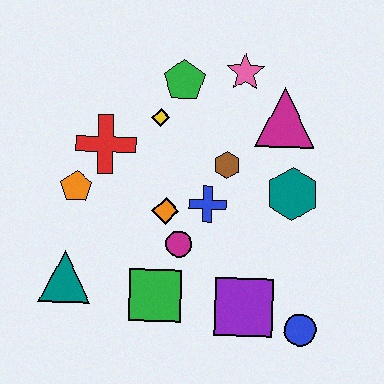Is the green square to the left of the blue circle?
Yes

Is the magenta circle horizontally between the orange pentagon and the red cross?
No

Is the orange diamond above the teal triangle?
Yes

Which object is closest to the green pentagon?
The yellow diamond is closest to the green pentagon.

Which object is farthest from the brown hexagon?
The teal triangle is farthest from the brown hexagon.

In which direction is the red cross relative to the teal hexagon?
The red cross is to the left of the teal hexagon.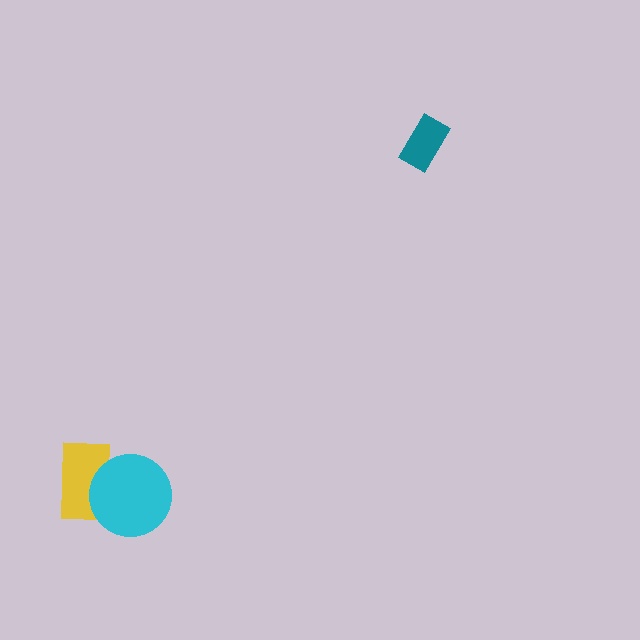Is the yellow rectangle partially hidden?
Yes, it is partially covered by another shape.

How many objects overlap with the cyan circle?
1 object overlaps with the cyan circle.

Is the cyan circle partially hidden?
No, no other shape covers it.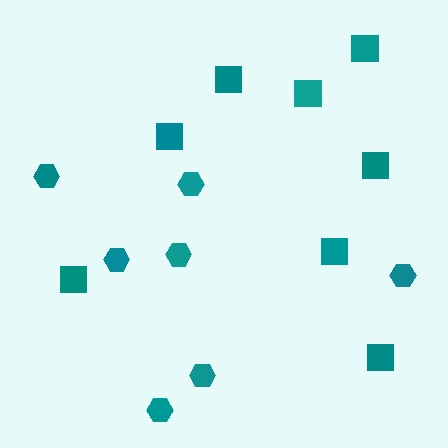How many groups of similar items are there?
There are 2 groups: one group of hexagons (7) and one group of squares (8).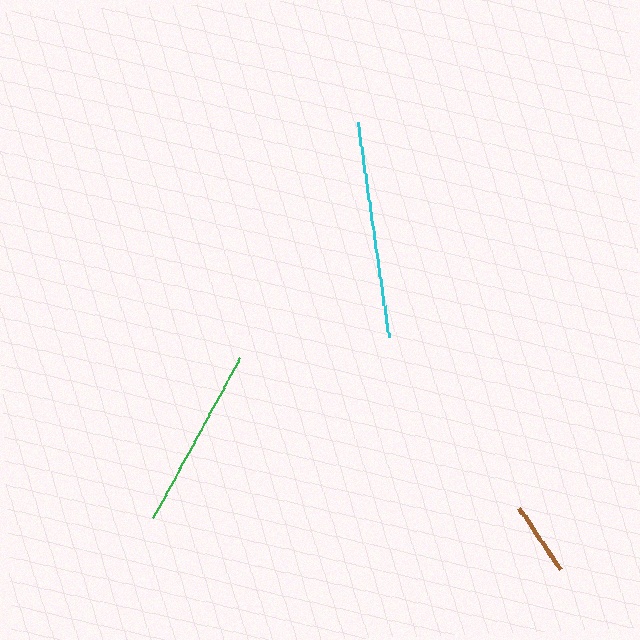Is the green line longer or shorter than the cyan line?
The cyan line is longer than the green line.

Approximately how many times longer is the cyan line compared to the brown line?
The cyan line is approximately 2.9 times the length of the brown line.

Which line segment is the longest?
The cyan line is the longest at approximately 217 pixels.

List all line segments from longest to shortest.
From longest to shortest: cyan, green, brown.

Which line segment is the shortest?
The brown line is the shortest at approximately 74 pixels.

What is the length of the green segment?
The green segment is approximately 183 pixels long.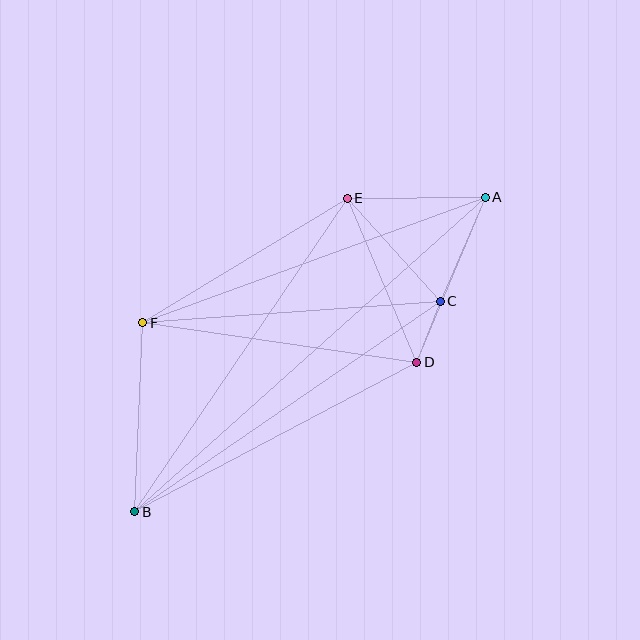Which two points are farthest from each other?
Points A and B are farthest from each other.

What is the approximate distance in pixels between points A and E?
The distance between A and E is approximately 138 pixels.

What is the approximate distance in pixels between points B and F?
The distance between B and F is approximately 189 pixels.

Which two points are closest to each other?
Points C and D are closest to each other.